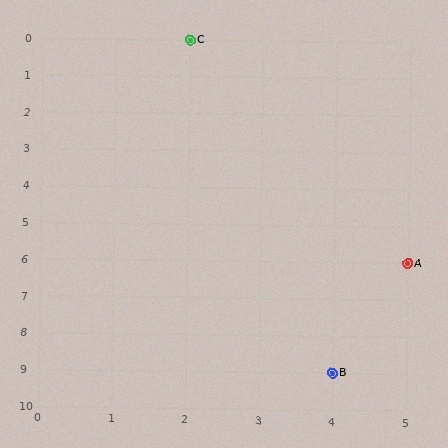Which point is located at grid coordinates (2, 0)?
Point C is at (2, 0).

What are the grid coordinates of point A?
Point A is at grid coordinates (5, 6).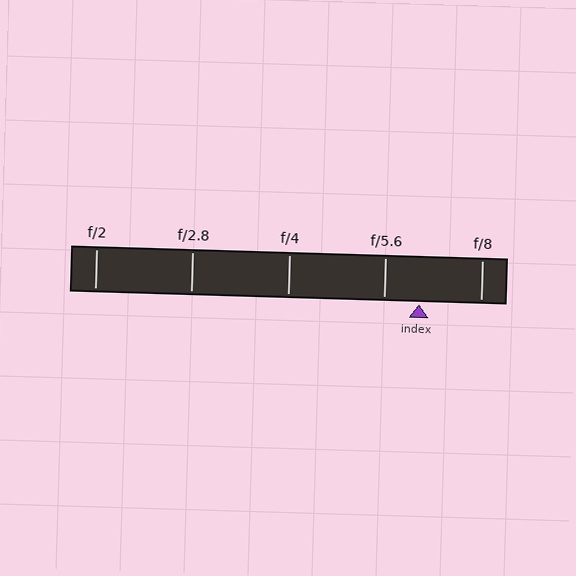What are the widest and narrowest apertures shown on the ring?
The widest aperture shown is f/2 and the narrowest is f/8.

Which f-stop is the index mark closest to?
The index mark is closest to f/5.6.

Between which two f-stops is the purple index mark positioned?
The index mark is between f/5.6 and f/8.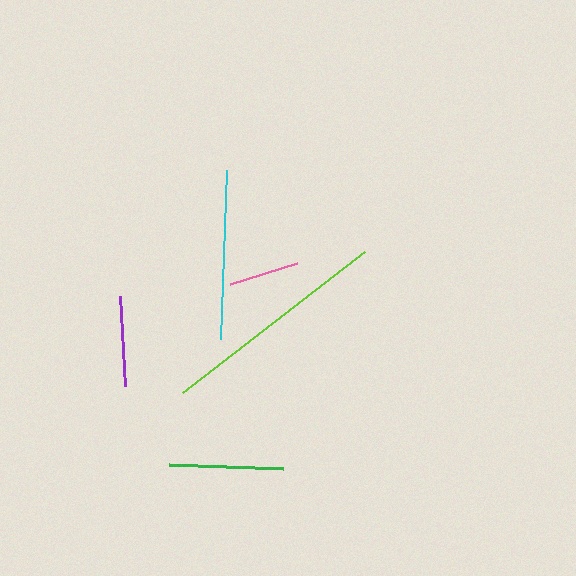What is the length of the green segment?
The green segment is approximately 114 pixels long.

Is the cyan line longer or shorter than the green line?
The cyan line is longer than the green line.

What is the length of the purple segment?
The purple segment is approximately 91 pixels long.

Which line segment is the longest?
The lime line is the longest at approximately 230 pixels.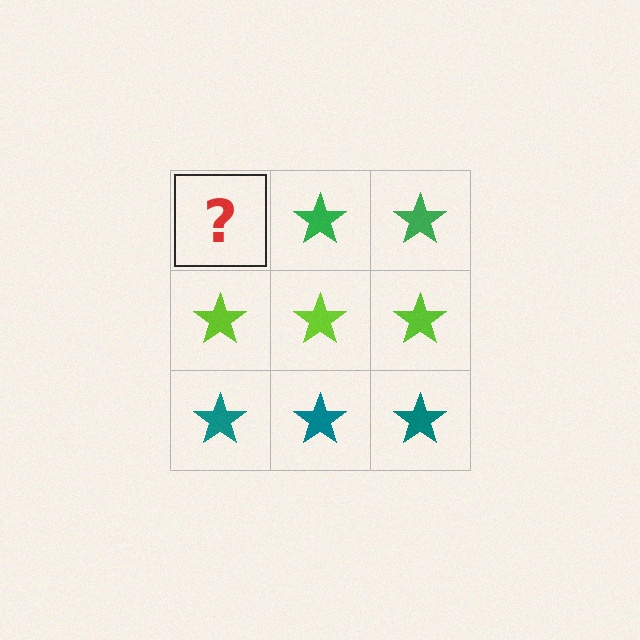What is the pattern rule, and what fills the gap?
The rule is that each row has a consistent color. The gap should be filled with a green star.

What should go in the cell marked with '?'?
The missing cell should contain a green star.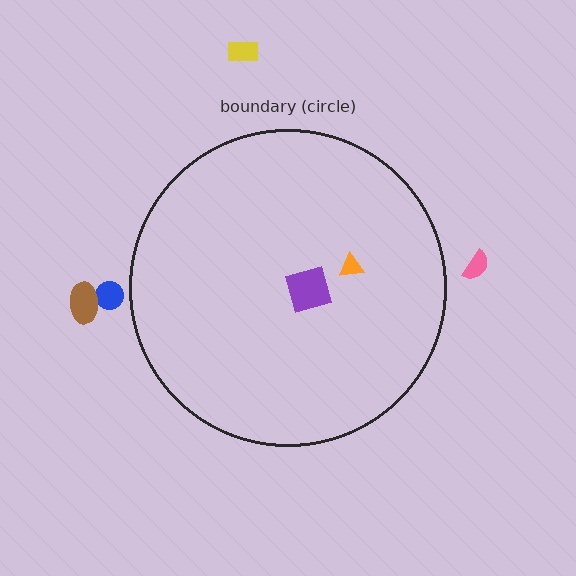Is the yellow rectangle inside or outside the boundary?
Outside.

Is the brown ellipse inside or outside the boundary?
Outside.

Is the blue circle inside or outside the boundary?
Outside.